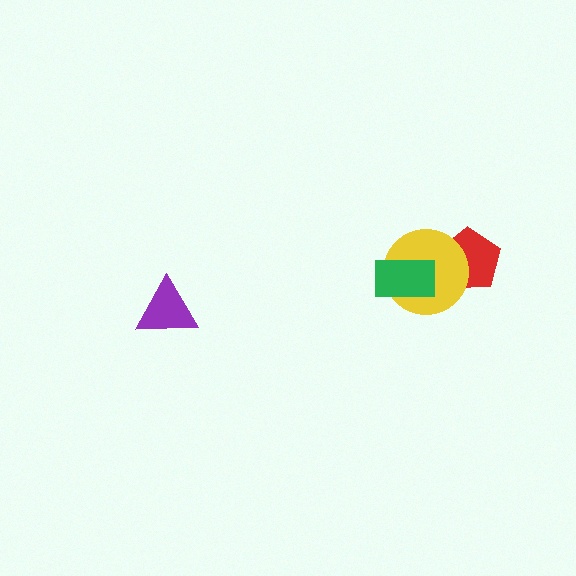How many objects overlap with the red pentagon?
1 object overlaps with the red pentagon.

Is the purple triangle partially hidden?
No, no other shape covers it.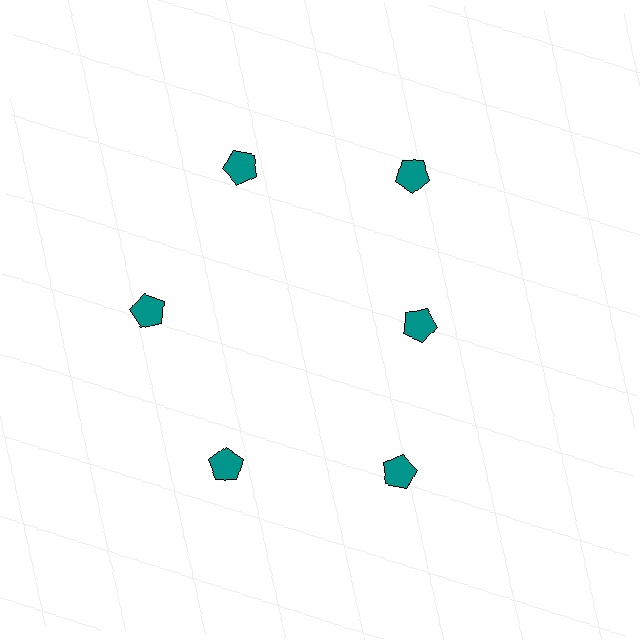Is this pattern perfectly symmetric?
No. The 6 teal pentagons are arranged in a ring, but one element near the 3 o'clock position is pulled inward toward the center, breaking the 6-fold rotational symmetry.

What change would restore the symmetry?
The symmetry would be restored by moving it outward, back onto the ring so that all 6 pentagons sit at equal angles and equal distance from the center.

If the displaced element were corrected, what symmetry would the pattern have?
It would have 6-fold rotational symmetry — the pattern would map onto itself every 60 degrees.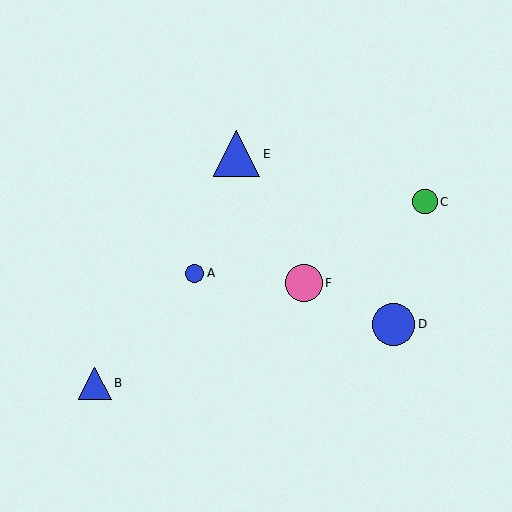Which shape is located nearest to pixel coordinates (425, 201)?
The green circle (labeled C) at (425, 202) is nearest to that location.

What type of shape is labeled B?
Shape B is a blue triangle.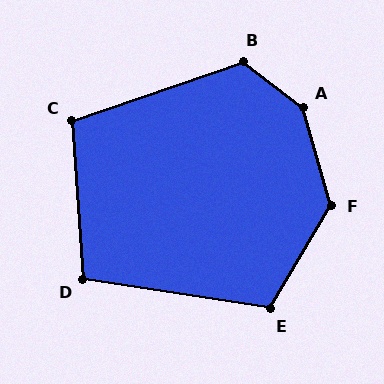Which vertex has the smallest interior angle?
D, at approximately 103 degrees.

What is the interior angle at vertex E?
Approximately 112 degrees (obtuse).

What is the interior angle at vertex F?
Approximately 133 degrees (obtuse).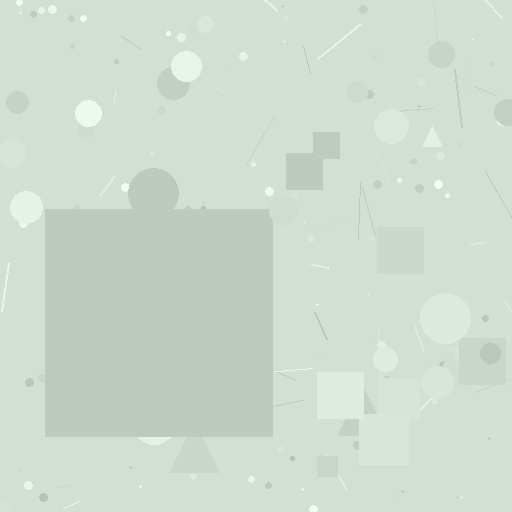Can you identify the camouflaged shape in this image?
The camouflaged shape is a square.